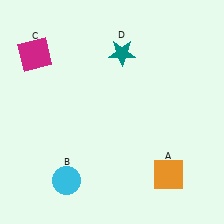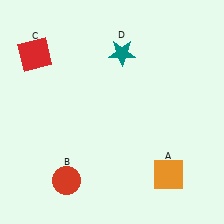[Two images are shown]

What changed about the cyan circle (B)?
In Image 1, B is cyan. In Image 2, it changed to red.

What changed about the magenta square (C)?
In Image 1, C is magenta. In Image 2, it changed to red.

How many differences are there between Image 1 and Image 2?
There are 2 differences between the two images.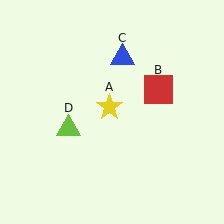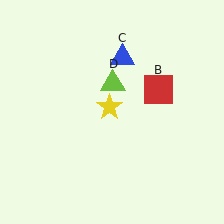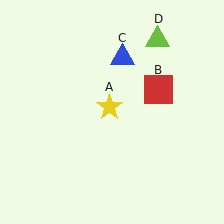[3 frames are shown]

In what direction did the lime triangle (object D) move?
The lime triangle (object D) moved up and to the right.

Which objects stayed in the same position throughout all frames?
Yellow star (object A) and red square (object B) and blue triangle (object C) remained stationary.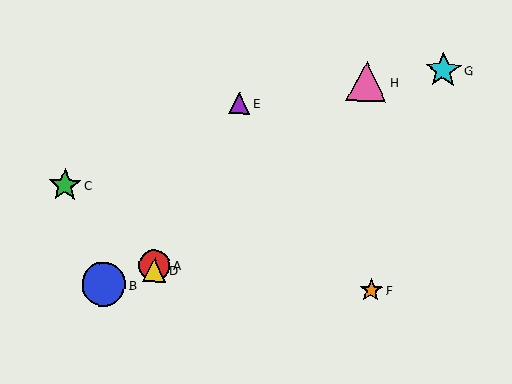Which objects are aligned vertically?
Objects A, D are aligned vertically.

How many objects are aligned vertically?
2 objects (A, D) are aligned vertically.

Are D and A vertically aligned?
Yes, both are at x≈154.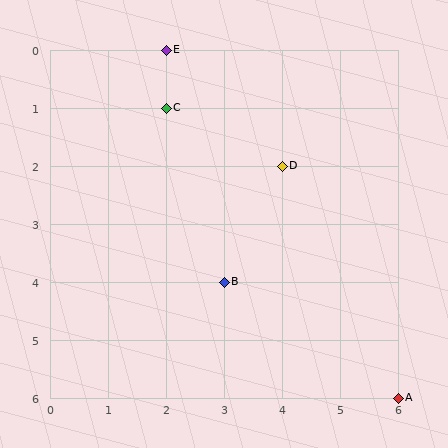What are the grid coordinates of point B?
Point B is at grid coordinates (3, 4).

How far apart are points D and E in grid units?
Points D and E are 2 columns and 2 rows apart (about 2.8 grid units diagonally).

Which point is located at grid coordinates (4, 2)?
Point D is at (4, 2).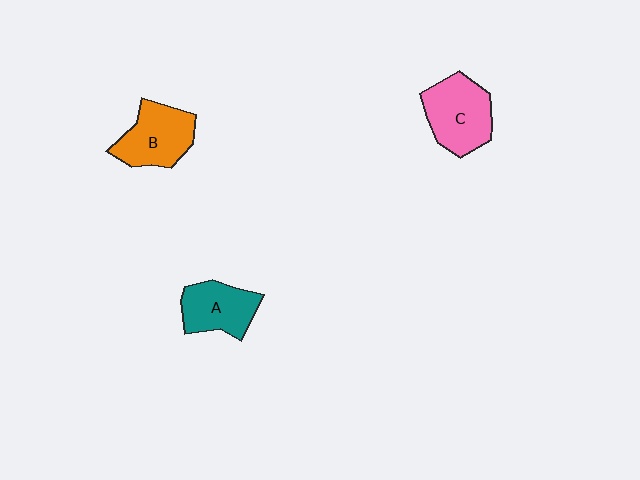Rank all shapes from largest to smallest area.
From largest to smallest: C (pink), B (orange), A (teal).